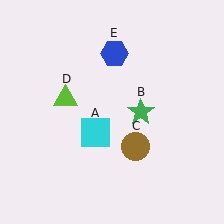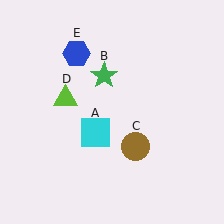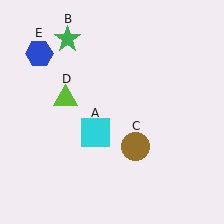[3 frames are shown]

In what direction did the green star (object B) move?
The green star (object B) moved up and to the left.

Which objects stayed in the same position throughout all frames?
Cyan square (object A) and brown circle (object C) and lime triangle (object D) remained stationary.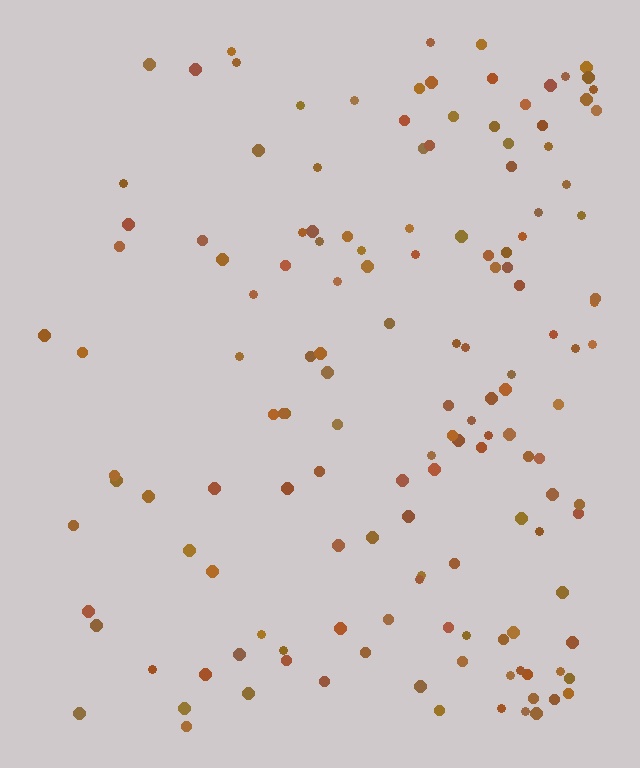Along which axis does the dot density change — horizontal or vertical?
Horizontal.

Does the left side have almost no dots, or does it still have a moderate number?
Still a moderate number, just noticeably fewer than the right.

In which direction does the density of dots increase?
From left to right, with the right side densest.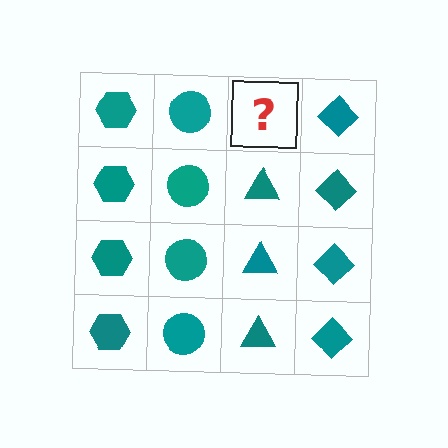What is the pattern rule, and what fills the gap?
The rule is that each column has a consistent shape. The gap should be filled with a teal triangle.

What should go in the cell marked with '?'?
The missing cell should contain a teal triangle.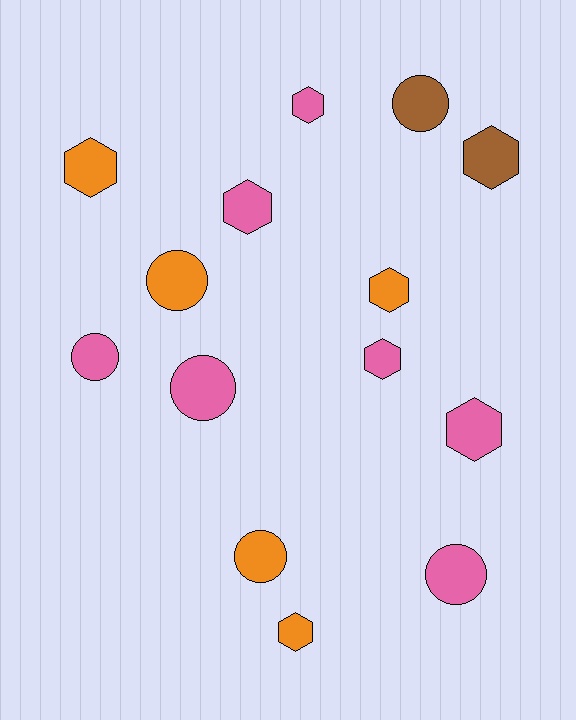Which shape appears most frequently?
Hexagon, with 8 objects.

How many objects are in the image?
There are 14 objects.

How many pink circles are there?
There are 3 pink circles.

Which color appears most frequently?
Pink, with 7 objects.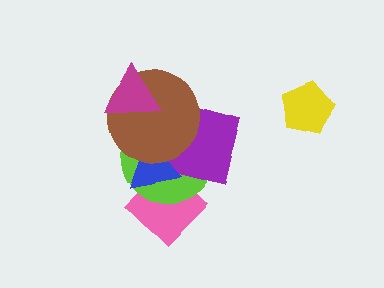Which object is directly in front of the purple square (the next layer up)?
The blue triangle is directly in front of the purple square.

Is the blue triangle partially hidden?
Yes, it is partially covered by another shape.